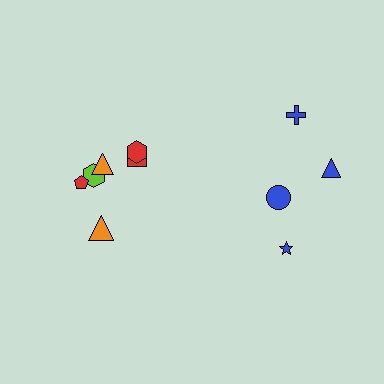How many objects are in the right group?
There are 4 objects.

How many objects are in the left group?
There are 6 objects.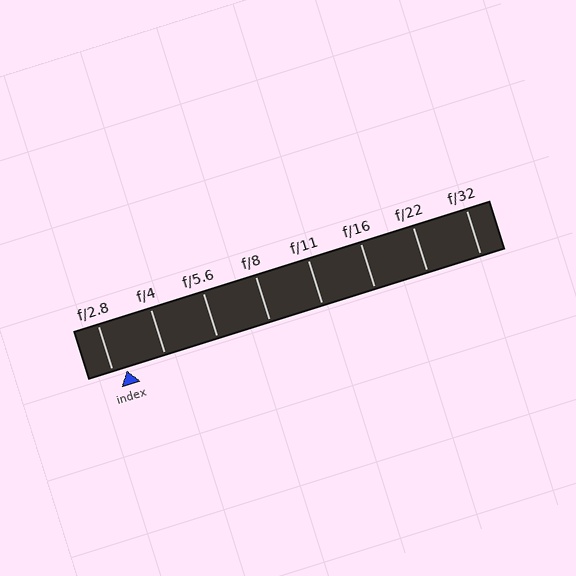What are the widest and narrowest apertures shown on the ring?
The widest aperture shown is f/2.8 and the narrowest is f/32.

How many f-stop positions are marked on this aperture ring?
There are 8 f-stop positions marked.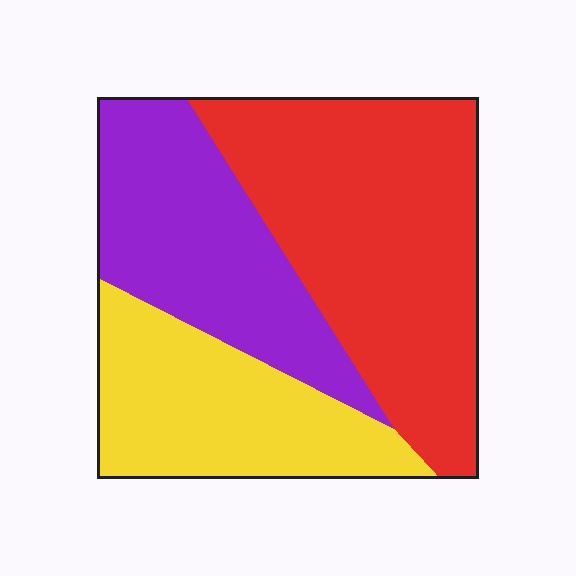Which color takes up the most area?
Red, at roughly 45%.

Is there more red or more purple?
Red.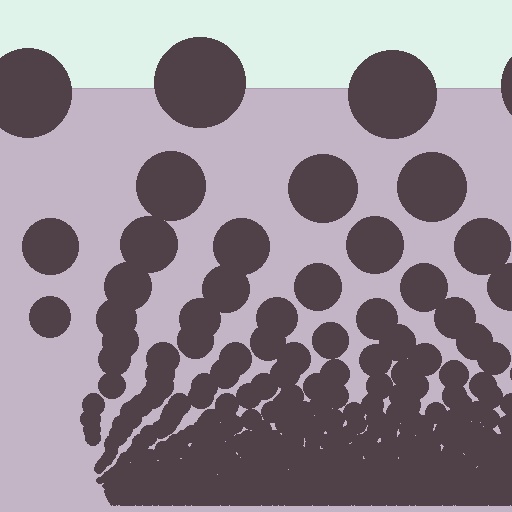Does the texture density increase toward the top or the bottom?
Density increases toward the bottom.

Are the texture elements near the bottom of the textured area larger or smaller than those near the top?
Smaller. The gradient is inverted — elements near the bottom are smaller and denser.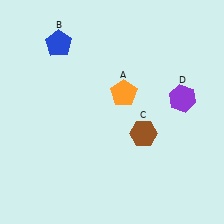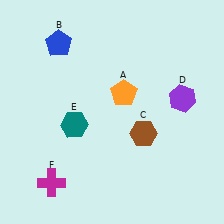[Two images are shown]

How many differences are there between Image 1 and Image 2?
There are 2 differences between the two images.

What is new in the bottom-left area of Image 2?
A magenta cross (F) was added in the bottom-left area of Image 2.